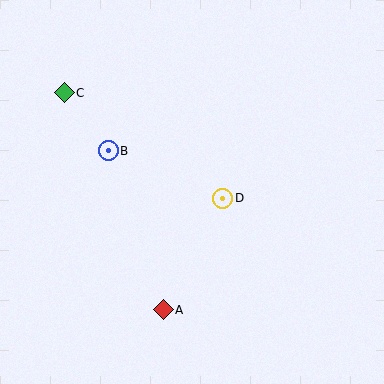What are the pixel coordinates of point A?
Point A is at (163, 310).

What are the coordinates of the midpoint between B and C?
The midpoint between B and C is at (86, 122).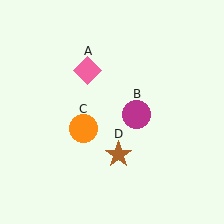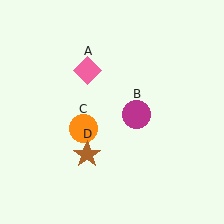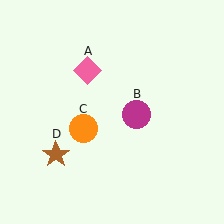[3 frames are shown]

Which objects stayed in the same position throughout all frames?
Pink diamond (object A) and magenta circle (object B) and orange circle (object C) remained stationary.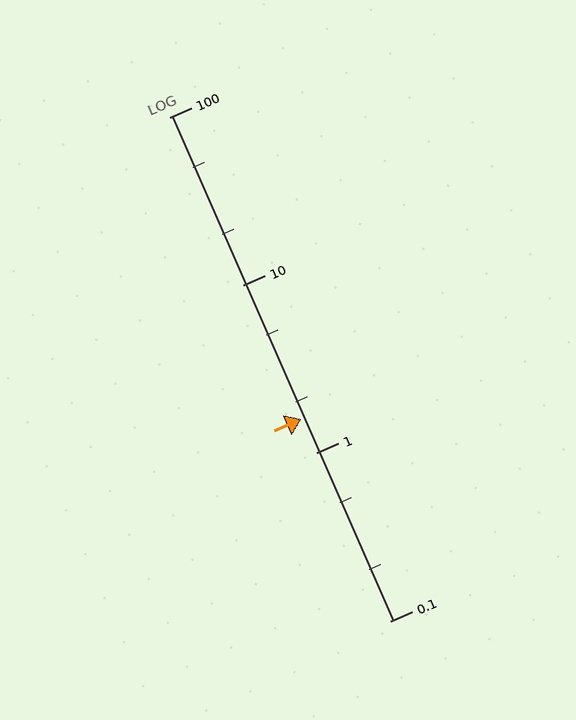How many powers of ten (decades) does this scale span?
The scale spans 3 decades, from 0.1 to 100.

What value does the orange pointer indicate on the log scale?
The pointer indicates approximately 1.6.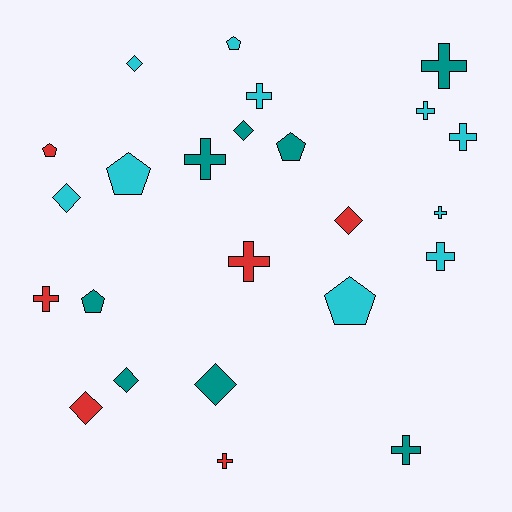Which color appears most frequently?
Cyan, with 10 objects.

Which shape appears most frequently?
Cross, with 11 objects.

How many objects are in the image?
There are 24 objects.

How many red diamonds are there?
There are 2 red diamonds.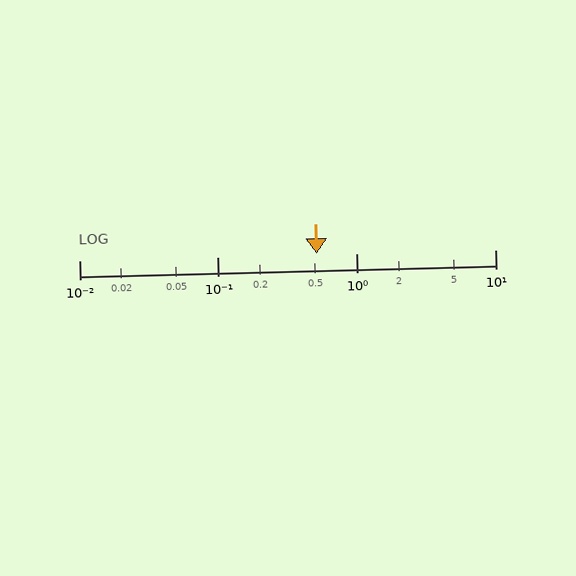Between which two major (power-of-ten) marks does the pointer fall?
The pointer is between 0.1 and 1.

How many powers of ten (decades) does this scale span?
The scale spans 3 decades, from 0.01 to 10.